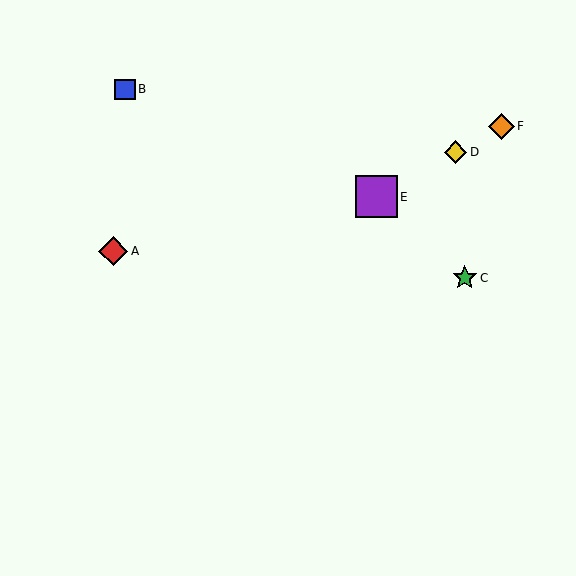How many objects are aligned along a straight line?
3 objects (D, E, F) are aligned along a straight line.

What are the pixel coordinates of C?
Object C is at (465, 278).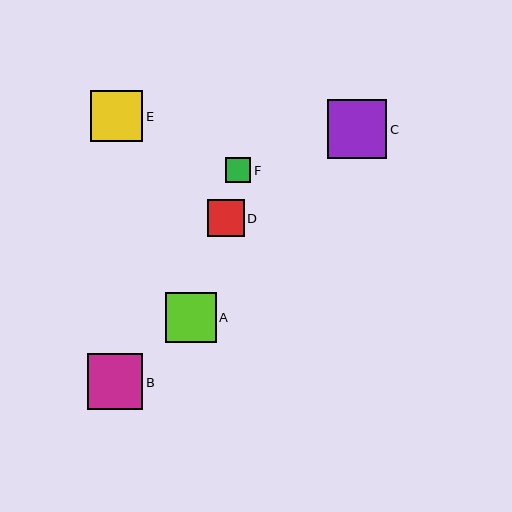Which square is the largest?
Square C is the largest with a size of approximately 59 pixels.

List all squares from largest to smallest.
From largest to smallest: C, B, E, A, D, F.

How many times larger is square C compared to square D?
Square C is approximately 1.6 times the size of square D.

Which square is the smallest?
Square F is the smallest with a size of approximately 26 pixels.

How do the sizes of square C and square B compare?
Square C and square B are approximately the same size.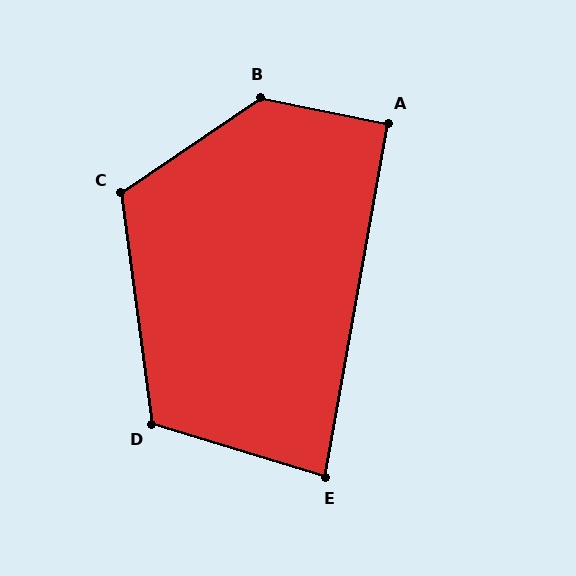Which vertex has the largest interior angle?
B, at approximately 134 degrees.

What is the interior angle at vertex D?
Approximately 114 degrees (obtuse).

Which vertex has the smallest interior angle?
E, at approximately 83 degrees.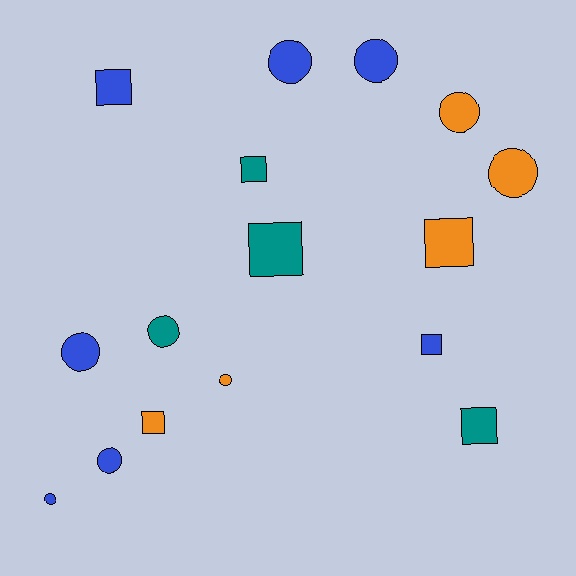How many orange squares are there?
There are 2 orange squares.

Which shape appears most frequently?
Circle, with 9 objects.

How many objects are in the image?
There are 16 objects.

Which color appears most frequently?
Blue, with 7 objects.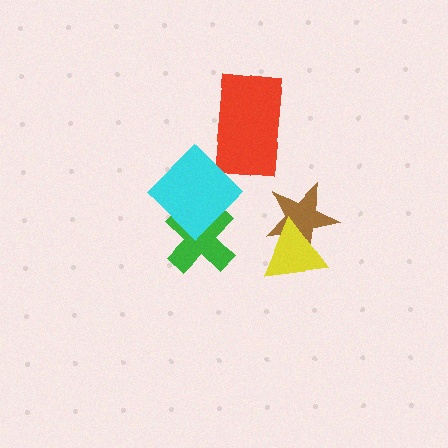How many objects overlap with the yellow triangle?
1 object overlaps with the yellow triangle.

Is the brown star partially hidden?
Yes, it is partially covered by another shape.